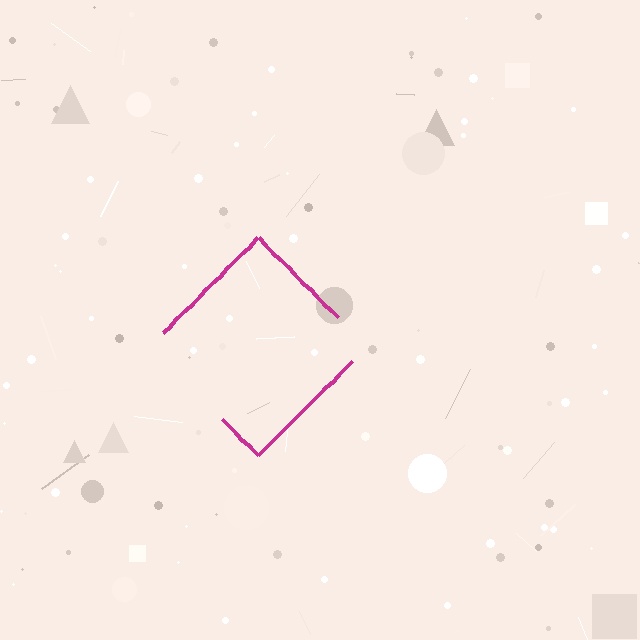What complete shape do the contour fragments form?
The contour fragments form a diamond.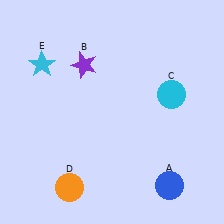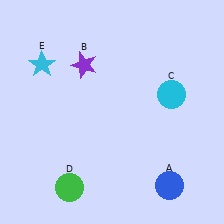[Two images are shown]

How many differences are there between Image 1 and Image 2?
There is 1 difference between the two images.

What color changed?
The circle (D) changed from orange in Image 1 to green in Image 2.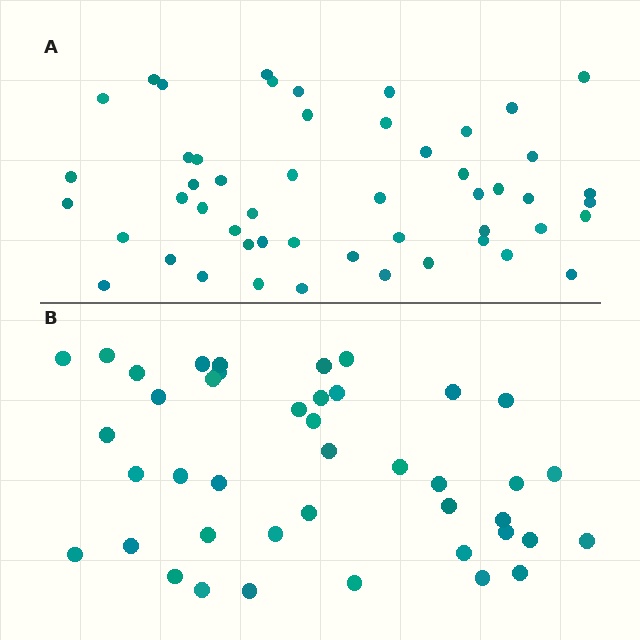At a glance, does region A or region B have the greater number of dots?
Region A (the top region) has more dots.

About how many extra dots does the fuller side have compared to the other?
Region A has roughly 8 or so more dots than region B.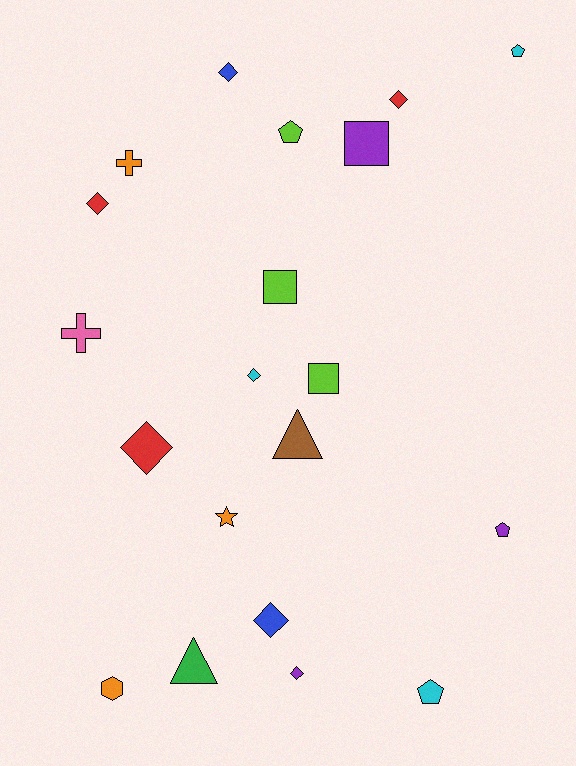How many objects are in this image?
There are 20 objects.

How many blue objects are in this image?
There are 2 blue objects.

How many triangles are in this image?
There are 2 triangles.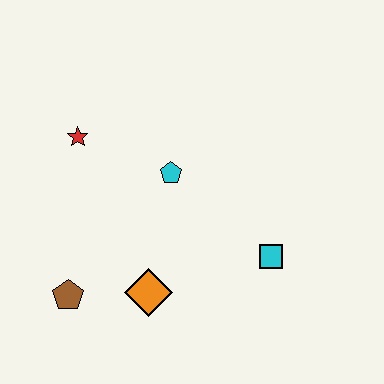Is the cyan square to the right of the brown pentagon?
Yes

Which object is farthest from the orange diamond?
The red star is farthest from the orange diamond.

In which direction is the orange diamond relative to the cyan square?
The orange diamond is to the left of the cyan square.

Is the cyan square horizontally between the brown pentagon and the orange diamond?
No